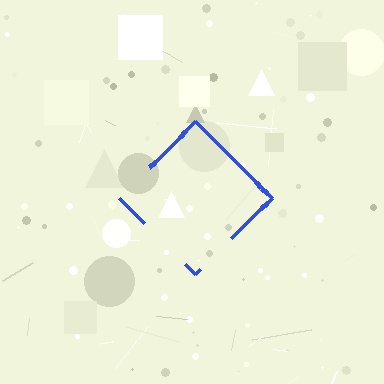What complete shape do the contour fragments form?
The contour fragments form a diamond.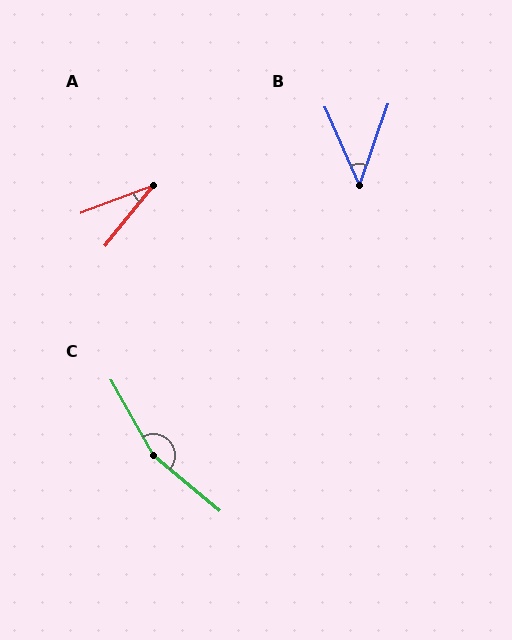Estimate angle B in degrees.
Approximately 43 degrees.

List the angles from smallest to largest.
A (31°), B (43°), C (159°).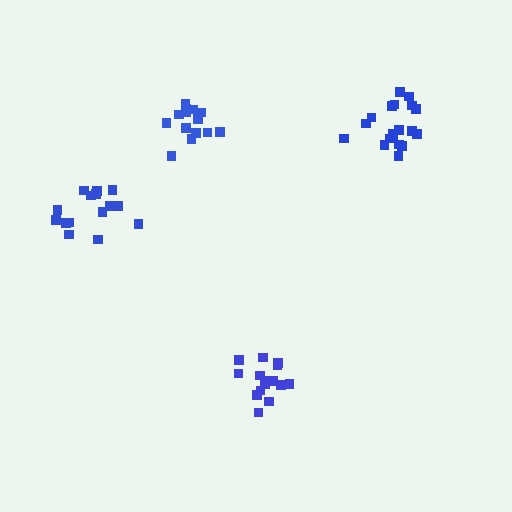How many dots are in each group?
Group 1: 15 dots, Group 2: 15 dots, Group 3: 15 dots, Group 4: 19 dots (64 total).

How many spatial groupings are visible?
There are 4 spatial groupings.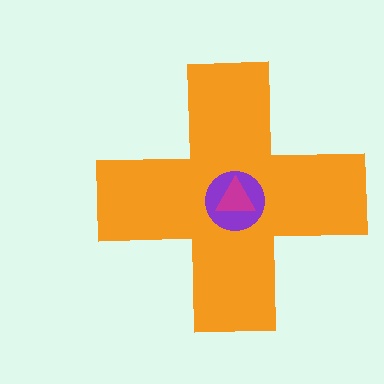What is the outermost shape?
The orange cross.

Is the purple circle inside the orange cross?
Yes.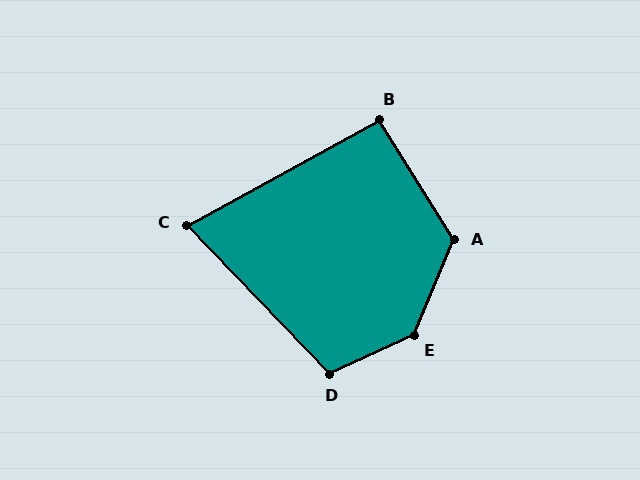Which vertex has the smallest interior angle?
C, at approximately 75 degrees.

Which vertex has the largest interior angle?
E, at approximately 137 degrees.